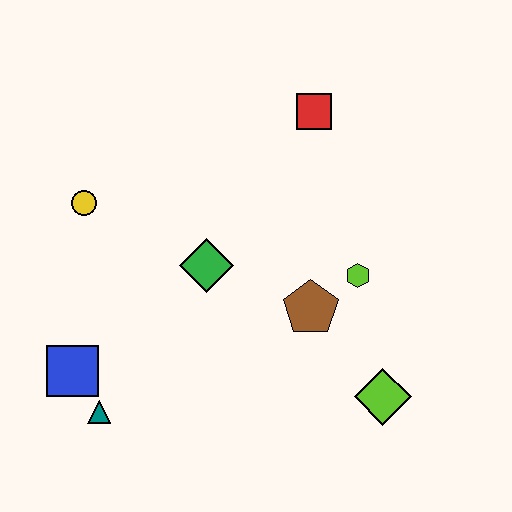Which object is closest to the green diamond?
The brown pentagon is closest to the green diamond.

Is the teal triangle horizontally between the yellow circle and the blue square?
No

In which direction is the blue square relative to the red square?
The blue square is below the red square.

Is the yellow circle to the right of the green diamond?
No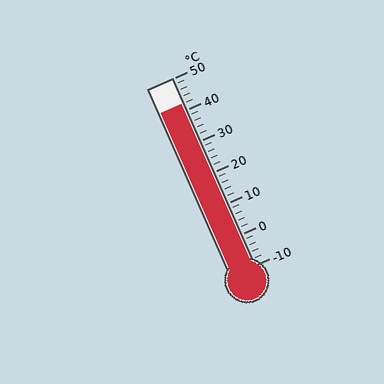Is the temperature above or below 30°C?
The temperature is above 30°C.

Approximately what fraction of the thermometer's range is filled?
The thermometer is filled to approximately 85% of its range.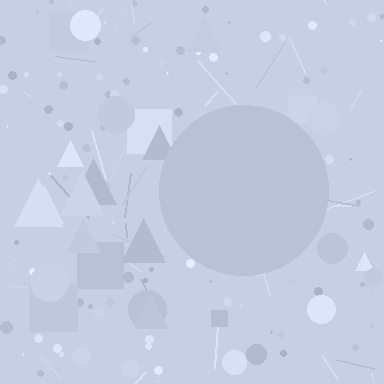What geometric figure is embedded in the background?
A circle is embedded in the background.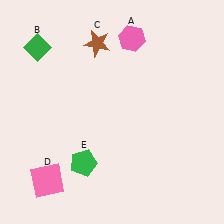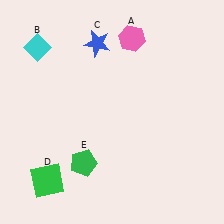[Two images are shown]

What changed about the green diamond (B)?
In Image 1, B is green. In Image 2, it changed to cyan.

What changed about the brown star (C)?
In Image 1, C is brown. In Image 2, it changed to blue.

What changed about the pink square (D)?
In Image 1, D is pink. In Image 2, it changed to green.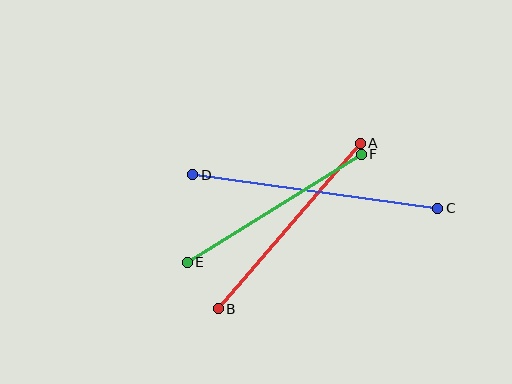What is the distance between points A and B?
The distance is approximately 218 pixels.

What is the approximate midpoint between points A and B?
The midpoint is at approximately (289, 226) pixels.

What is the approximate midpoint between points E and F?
The midpoint is at approximately (274, 208) pixels.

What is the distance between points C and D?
The distance is approximately 248 pixels.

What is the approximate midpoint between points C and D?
The midpoint is at approximately (315, 192) pixels.